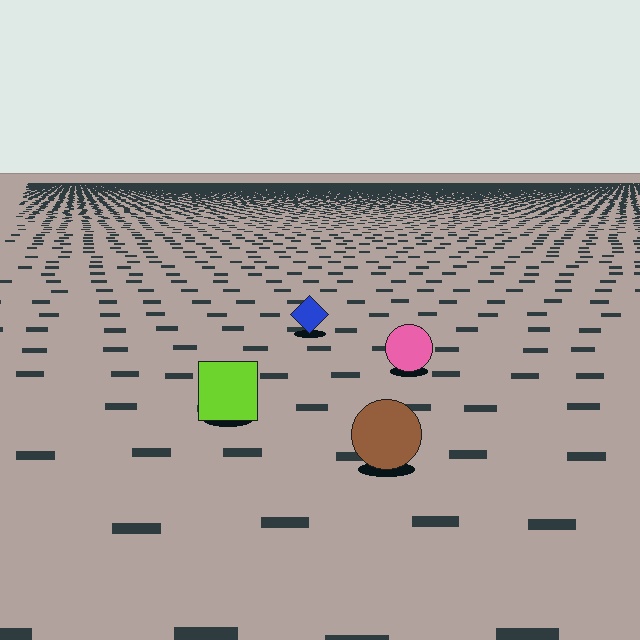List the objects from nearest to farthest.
From nearest to farthest: the brown circle, the lime square, the pink circle, the blue diamond.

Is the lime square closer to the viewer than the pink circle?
Yes. The lime square is closer — you can tell from the texture gradient: the ground texture is coarser near it.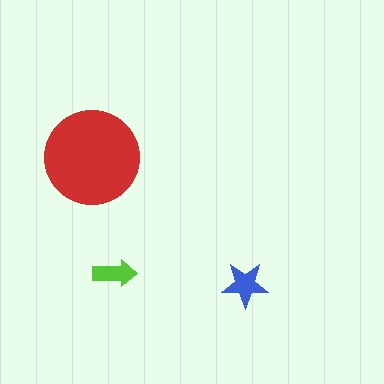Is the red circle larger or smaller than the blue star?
Larger.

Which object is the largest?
The red circle.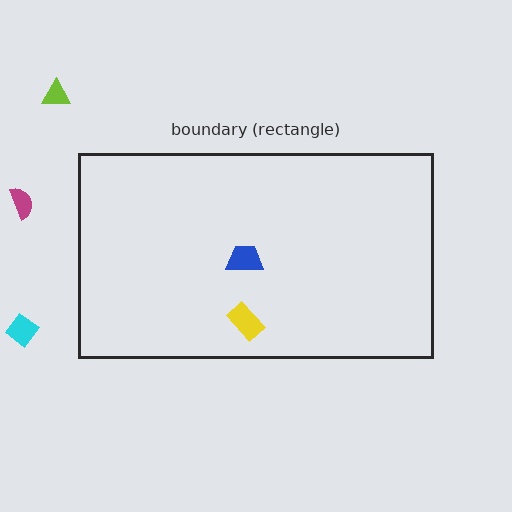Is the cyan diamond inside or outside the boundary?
Outside.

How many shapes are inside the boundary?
2 inside, 3 outside.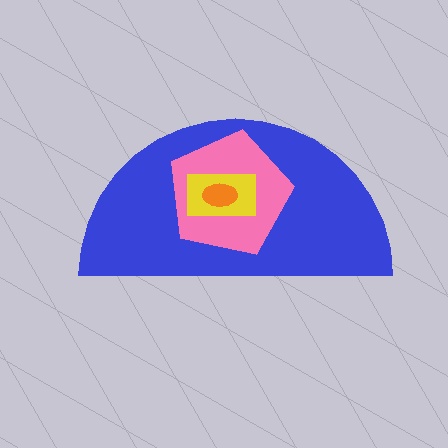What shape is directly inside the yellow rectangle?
The orange ellipse.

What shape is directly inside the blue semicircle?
The pink pentagon.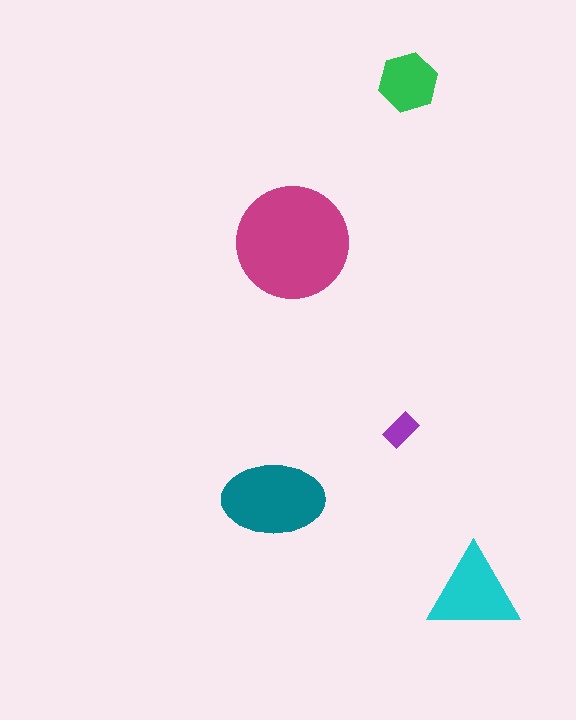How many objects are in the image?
There are 5 objects in the image.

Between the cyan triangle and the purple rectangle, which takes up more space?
The cyan triangle.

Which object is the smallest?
The purple rectangle.